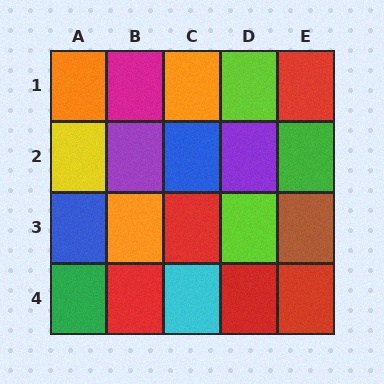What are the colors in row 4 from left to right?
Green, red, cyan, red, red.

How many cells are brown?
1 cell is brown.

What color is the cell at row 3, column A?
Blue.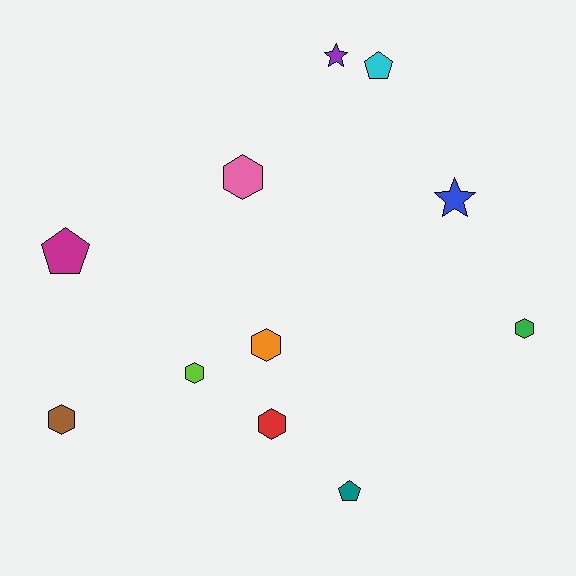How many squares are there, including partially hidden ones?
There are no squares.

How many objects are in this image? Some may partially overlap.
There are 11 objects.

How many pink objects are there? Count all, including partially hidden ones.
There is 1 pink object.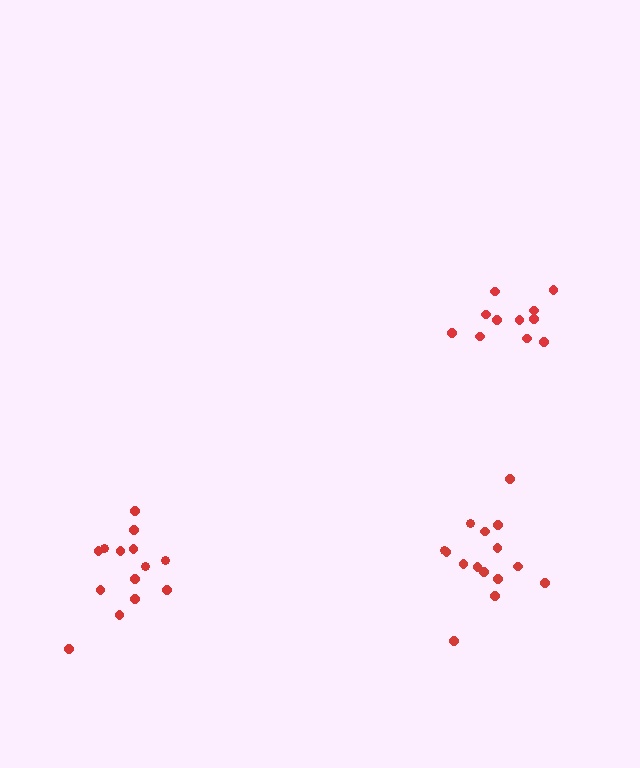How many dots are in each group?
Group 1: 14 dots, Group 2: 11 dots, Group 3: 15 dots (40 total).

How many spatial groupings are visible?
There are 3 spatial groupings.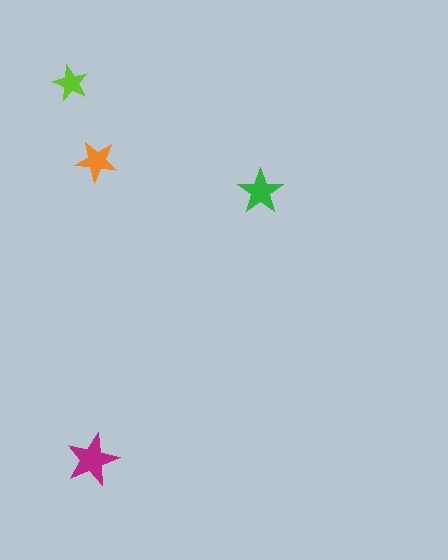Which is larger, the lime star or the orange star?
The orange one.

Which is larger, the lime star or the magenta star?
The magenta one.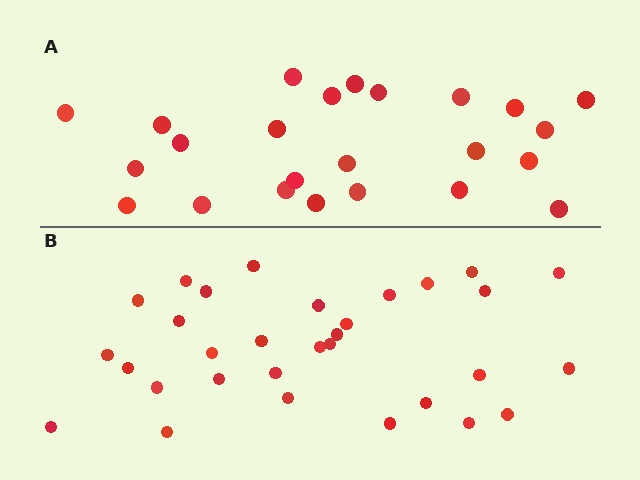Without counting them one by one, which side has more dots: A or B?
Region B (the bottom region) has more dots.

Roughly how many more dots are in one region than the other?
Region B has roughly 8 or so more dots than region A.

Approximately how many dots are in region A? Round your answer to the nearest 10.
About 20 dots. (The exact count is 24, which rounds to 20.)